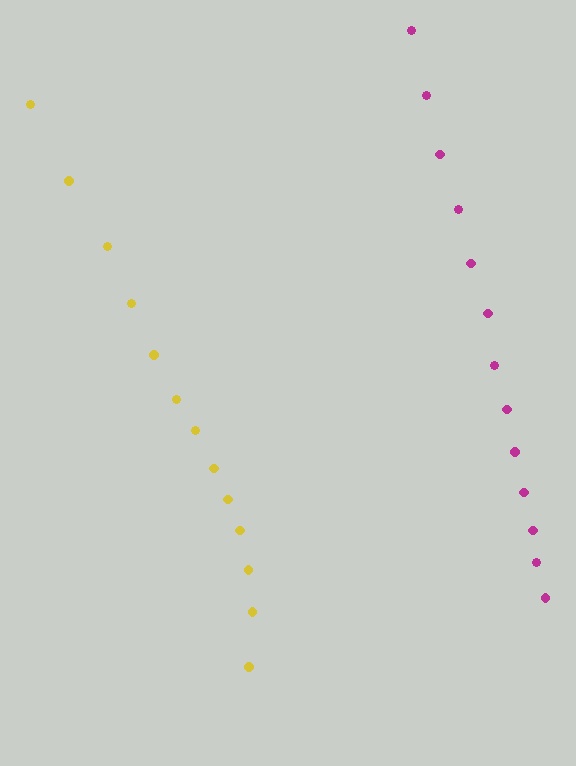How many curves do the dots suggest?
There are 2 distinct paths.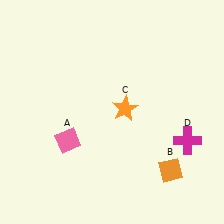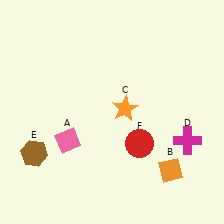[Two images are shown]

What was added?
A brown hexagon (E), a red circle (F) were added in Image 2.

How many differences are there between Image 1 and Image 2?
There are 2 differences between the two images.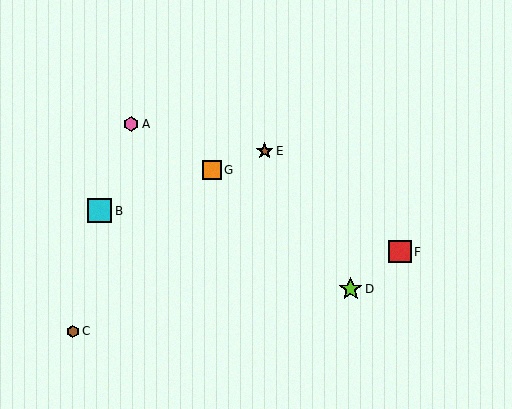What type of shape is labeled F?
Shape F is a red square.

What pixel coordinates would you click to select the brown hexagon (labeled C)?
Click at (73, 331) to select the brown hexagon C.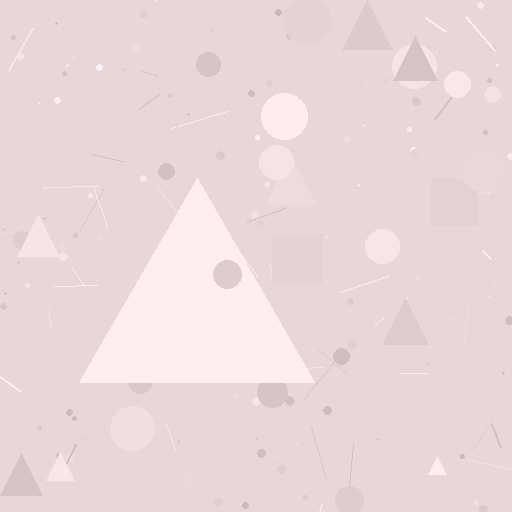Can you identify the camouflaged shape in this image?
The camouflaged shape is a triangle.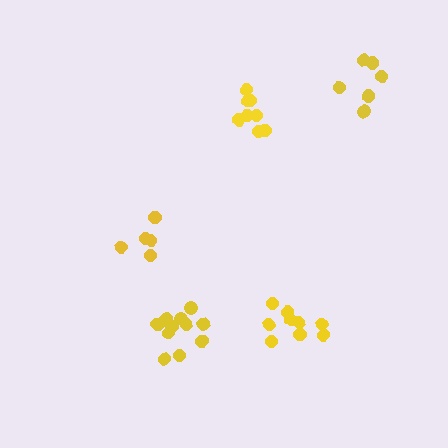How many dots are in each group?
Group 1: 11 dots, Group 2: 9 dots, Group 3: 5 dots, Group 4: 8 dots, Group 5: 6 dots (39 total).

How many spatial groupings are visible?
There are 5 spatial groupings.